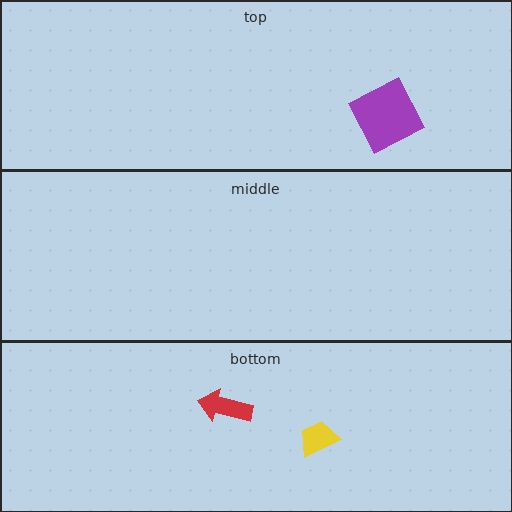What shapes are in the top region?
The purple square.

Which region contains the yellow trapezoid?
The bottom region.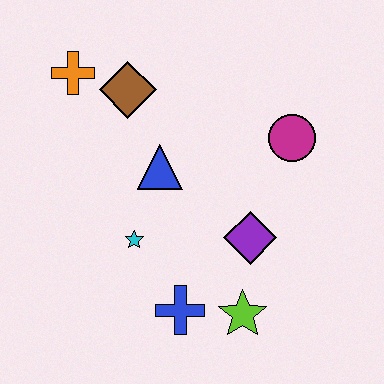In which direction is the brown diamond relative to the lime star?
The brown diamond is above the lime star.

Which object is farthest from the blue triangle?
The lime star is farthest from the blue triangle.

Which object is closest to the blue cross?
The lime star is closest to the blue cross.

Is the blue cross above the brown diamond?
No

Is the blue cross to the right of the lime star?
No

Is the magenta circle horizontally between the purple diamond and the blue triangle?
No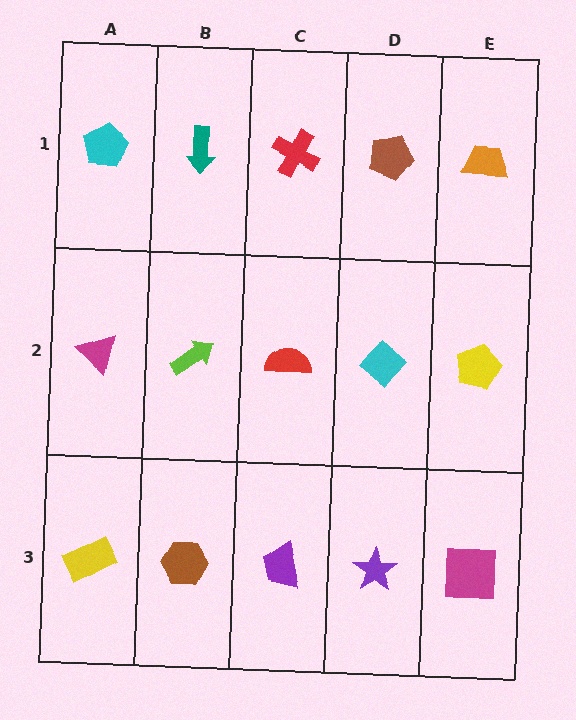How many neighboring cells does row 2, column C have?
4.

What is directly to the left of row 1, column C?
A teal arrow.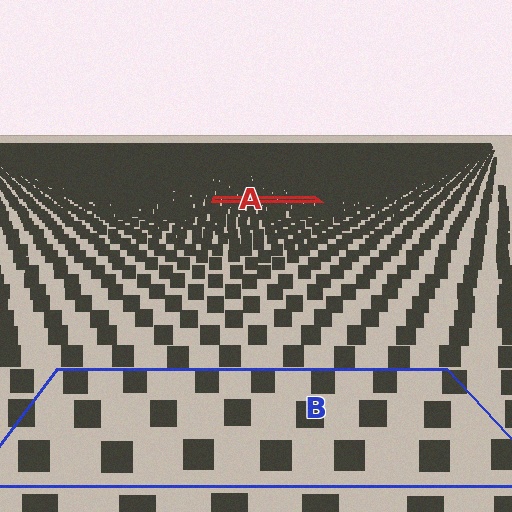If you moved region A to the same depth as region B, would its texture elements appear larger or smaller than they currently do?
They would appear larger. At a closer depth, the same texture elements are projected at a bigger on-screen size.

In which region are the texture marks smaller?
The texture marks are smaller in region A, because it is farther away.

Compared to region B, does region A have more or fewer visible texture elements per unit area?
Region A has more texture elements per unit area — they are packed more densely because it is farther away.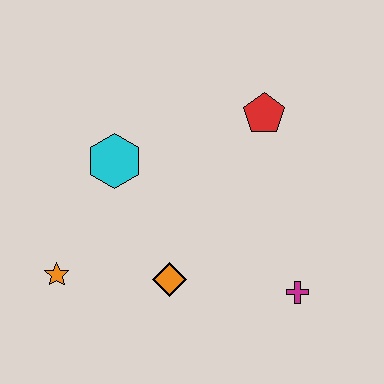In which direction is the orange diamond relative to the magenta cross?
The orange diamond is to the left of the magenta cross.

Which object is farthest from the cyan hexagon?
The magenta cross is farthest from the cyan hexagon.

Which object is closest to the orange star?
The orange diamond is closest to the orange star.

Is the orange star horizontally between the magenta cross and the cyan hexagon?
No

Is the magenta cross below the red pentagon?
Yes